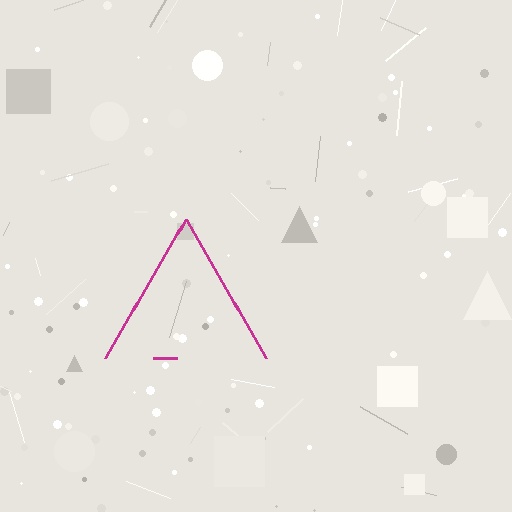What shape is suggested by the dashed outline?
The dashed outline suggests a triangle.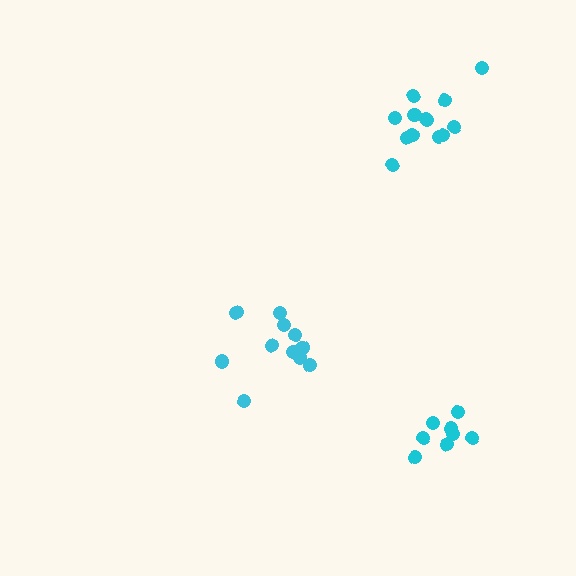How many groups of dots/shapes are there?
There are 3 groups.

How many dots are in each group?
Group 1: 8 dots, Group 2: 13 dots, Group 3: 11 dots (32 total).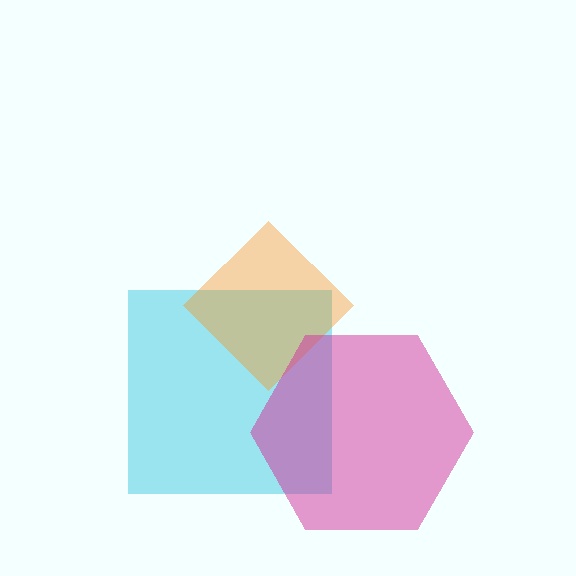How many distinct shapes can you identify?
There are 3 distinct shapes: a cyan square, an orange diamond, a magenta hexagon.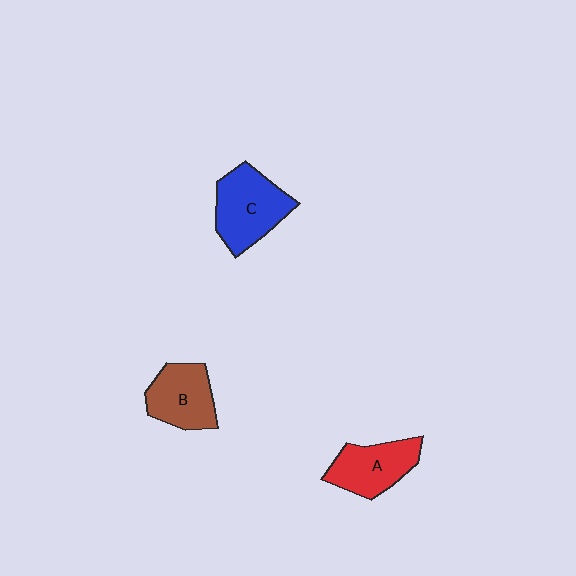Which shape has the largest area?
Shape C (blue).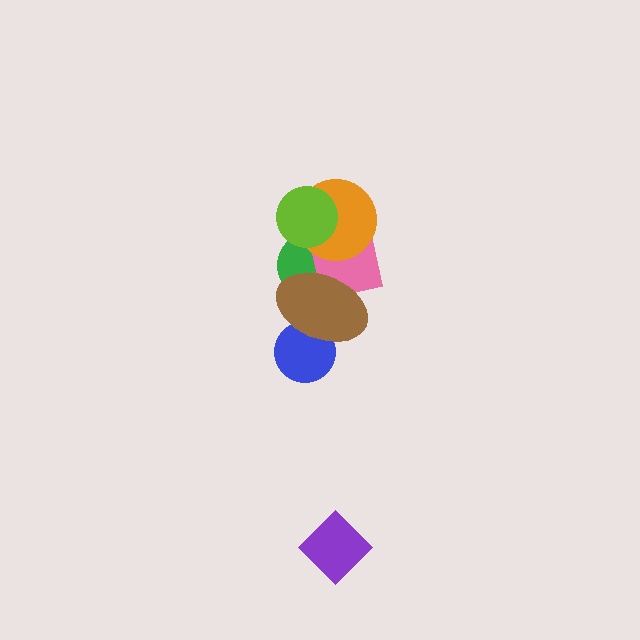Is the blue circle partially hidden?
Yes, it is partially covered by another shape.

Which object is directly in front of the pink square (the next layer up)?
The orange circle is directly in front of the pink square.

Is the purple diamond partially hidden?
No, no other shape covers it.